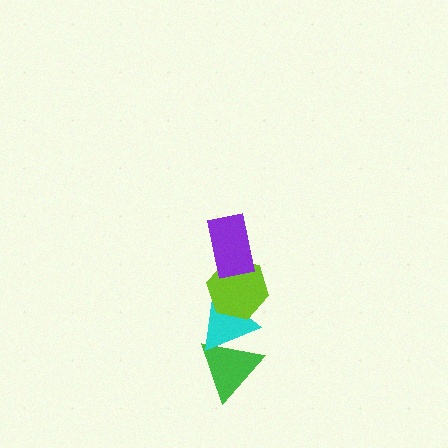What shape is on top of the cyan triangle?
The lime hexagon is on top of the cyan triangle.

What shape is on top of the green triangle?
The cyan triangle is on top of the green triangle.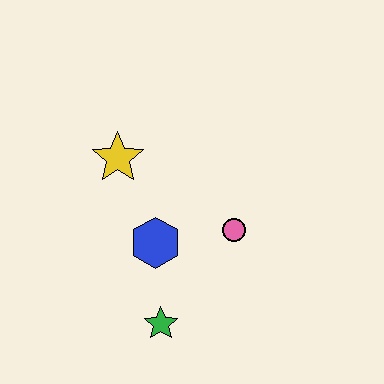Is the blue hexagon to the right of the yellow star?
Yes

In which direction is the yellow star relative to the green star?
The yellow star is above the green star.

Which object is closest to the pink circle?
The blue hexagon is closest to the pink circle.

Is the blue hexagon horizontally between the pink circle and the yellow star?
Yes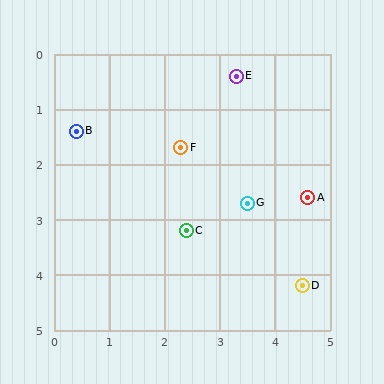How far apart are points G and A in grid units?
Points G and A are about 1.1 grid units apart.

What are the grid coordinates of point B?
Point B is at approximately (0.4, 1.4).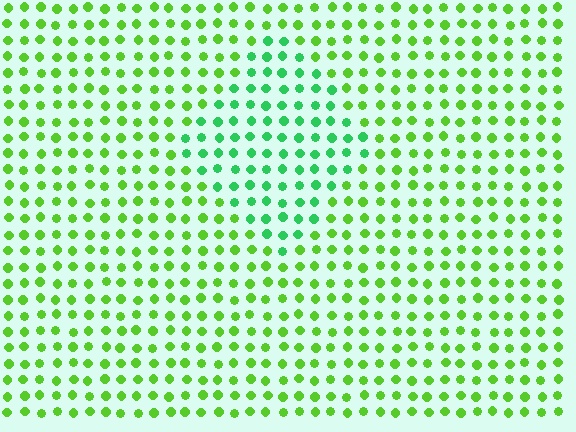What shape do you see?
I see a diamond.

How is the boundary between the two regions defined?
The boundary is defined purely by a slight shift in hue (about 35 degrees). Spacing, size, and orientation are identical on both sides.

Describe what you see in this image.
The image is filled with small lime elements in a uniform arrangement. A diamond-shaped region is visible where the elements are tinted to a slightly different hue, forming a subtle color boundary.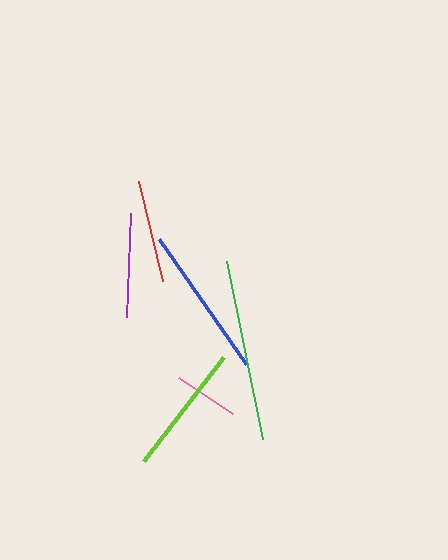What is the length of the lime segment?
The lime segment is approximately 131 pixels long.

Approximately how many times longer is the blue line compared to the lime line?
The blue line is approximately 1.2 times the length of the lime line.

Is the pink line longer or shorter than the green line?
The green line is longer than the pink line.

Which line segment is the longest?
The green line is the longest at approximately 181 pixels.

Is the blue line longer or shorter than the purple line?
The blue line is longer than the purple line.